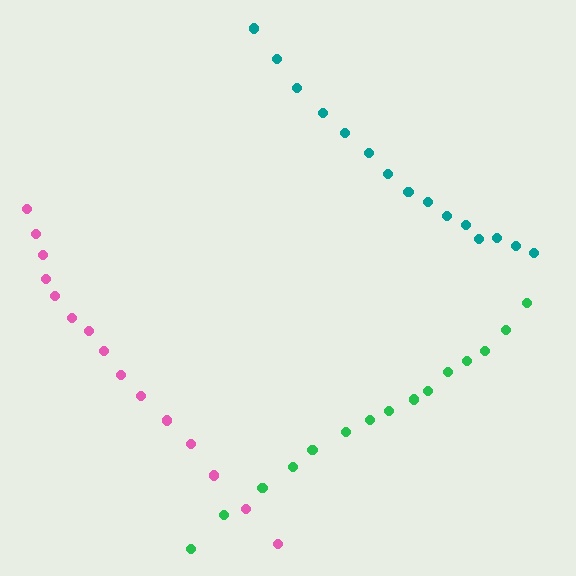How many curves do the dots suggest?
There are 3 distinct paths.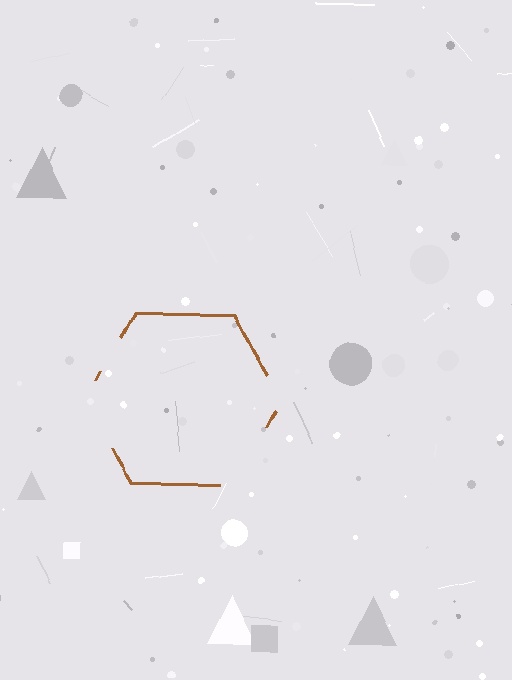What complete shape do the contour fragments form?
The contour fragments form a hexagon.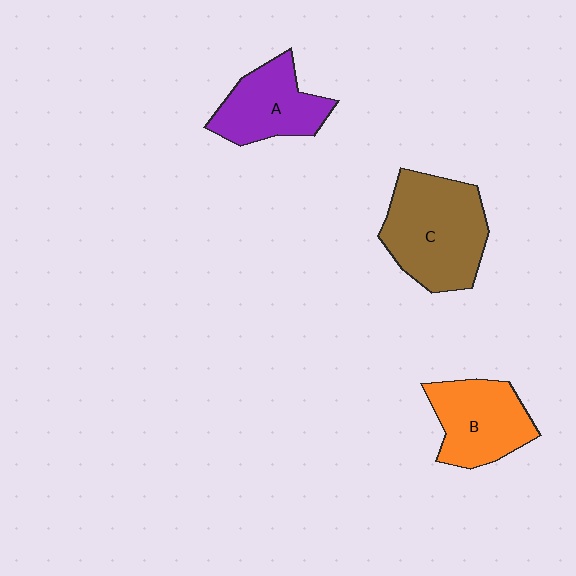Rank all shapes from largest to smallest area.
From largest to smallest: C (brown), B (orange), A (purple).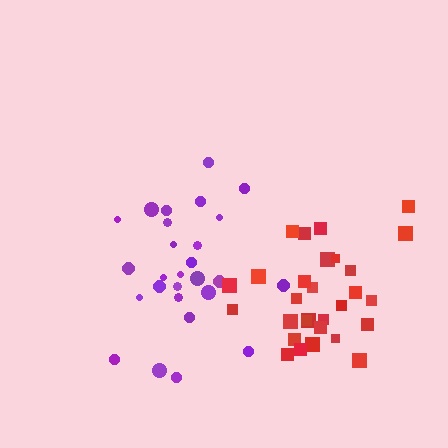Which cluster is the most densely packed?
Red.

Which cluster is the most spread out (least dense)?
Purple.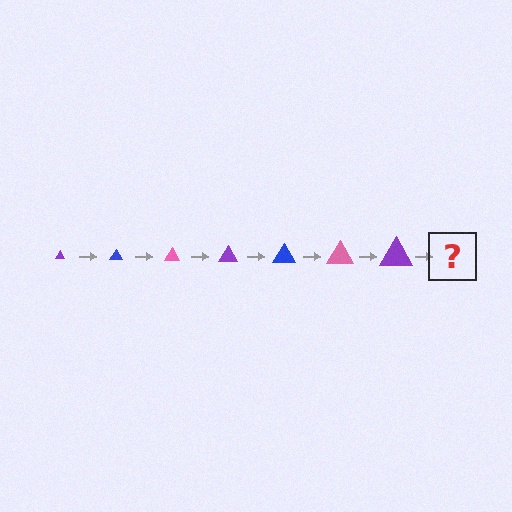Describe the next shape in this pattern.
It should be a blue triangle, larger than the previous one.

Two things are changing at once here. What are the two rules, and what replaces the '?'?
The two rules are that the triangle grows larger each step and the color cycles through purple, blue, and pink. The '?' should be a blue triangle, larger than the previous one.